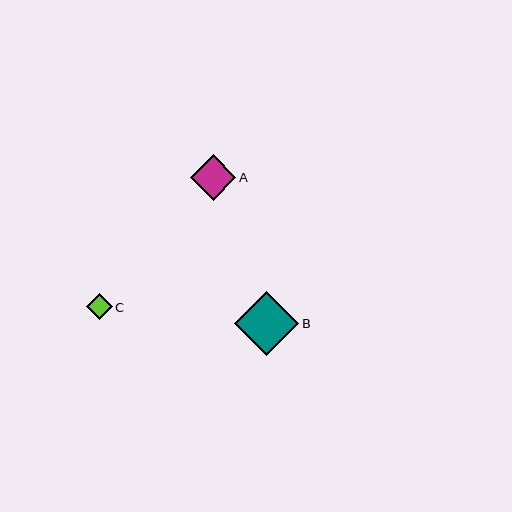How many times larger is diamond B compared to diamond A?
Diamond B is approximately 1.4 times the size of diamond A.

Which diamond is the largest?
Diamond B is the largest with a size of approximately 65 pixels.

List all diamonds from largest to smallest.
From largest to smallest: B, A, C.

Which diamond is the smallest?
Diamond C is the smallest with a size of approximately 25 pixels.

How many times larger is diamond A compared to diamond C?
Diamond A is approximately 1.8 times the size of diamond C.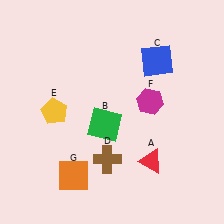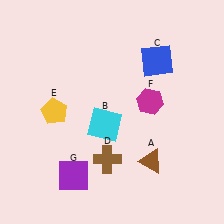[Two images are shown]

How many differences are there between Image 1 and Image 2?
There are 3 differences between the two images.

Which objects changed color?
A changed from red to brown. B changed from green to cyan. G changed from orange to purple.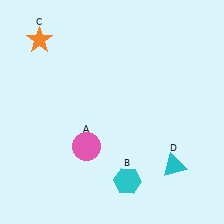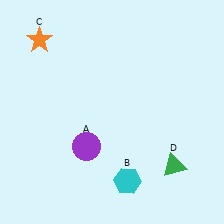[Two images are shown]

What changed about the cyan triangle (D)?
In Image 1, D is cyan. In Image 2, it changed to green.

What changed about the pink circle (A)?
In Image 1, A is pink. In Image 2, it changed to purple.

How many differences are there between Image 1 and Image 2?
There are 2 differences between the two images.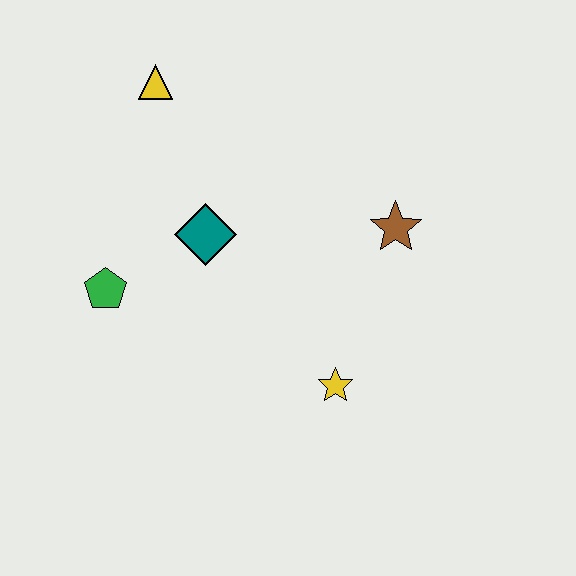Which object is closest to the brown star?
The yellow star is closest to the brown star.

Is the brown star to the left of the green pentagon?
No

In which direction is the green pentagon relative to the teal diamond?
The green pentagon is to the left of the teal diamond.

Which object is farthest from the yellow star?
The yellow triangle is farthest from the yellow star.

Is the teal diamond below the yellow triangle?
Yes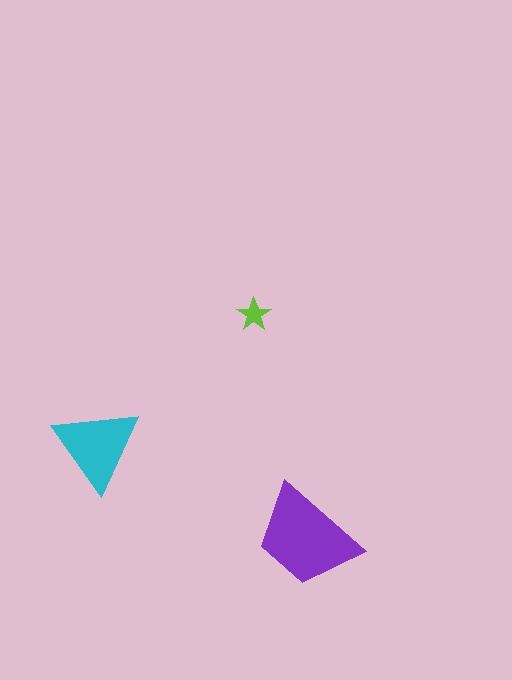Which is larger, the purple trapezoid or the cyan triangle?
The purple trapezoid.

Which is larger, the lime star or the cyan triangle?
The cyan triangle.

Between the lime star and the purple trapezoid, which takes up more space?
The purple trapezoid.